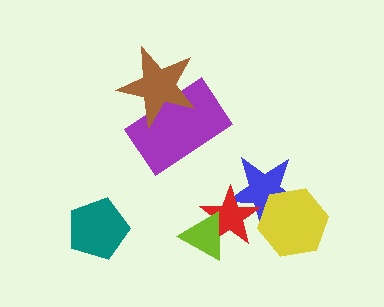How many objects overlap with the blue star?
2 objects overlap with the blue star.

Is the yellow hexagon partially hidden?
No, no other shape covers it.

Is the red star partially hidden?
Yes, it is partially covered by another shape.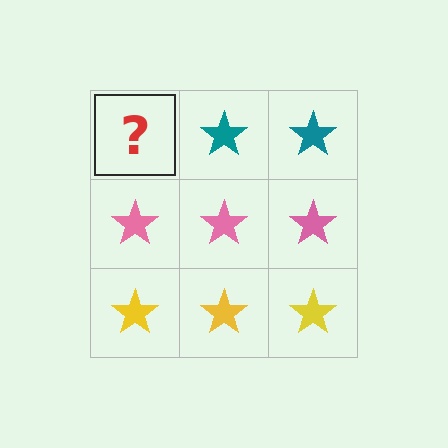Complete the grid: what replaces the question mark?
The question mark should be replaced with a teal star.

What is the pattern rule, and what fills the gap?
The rule is that each row has a consistent color. The gap should be filled with a teal star.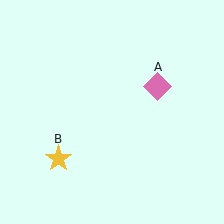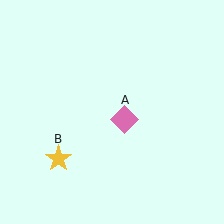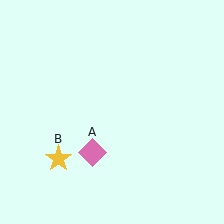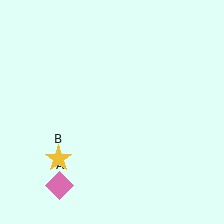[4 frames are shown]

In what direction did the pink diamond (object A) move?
The pink diamond (object A) moved down and to the left.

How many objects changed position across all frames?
1 object changed position: pink diamond (object A).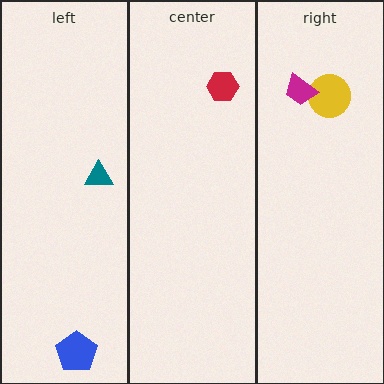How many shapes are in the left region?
2.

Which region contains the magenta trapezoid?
The right region.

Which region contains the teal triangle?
The left region.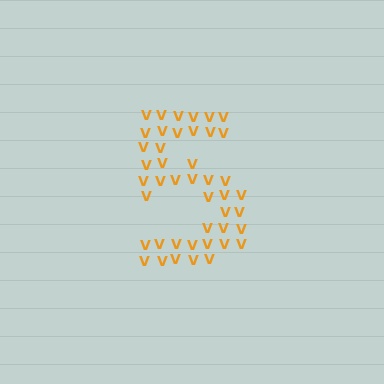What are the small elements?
The small elements are letter V's.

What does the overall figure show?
The overall figure shows the digit 5.